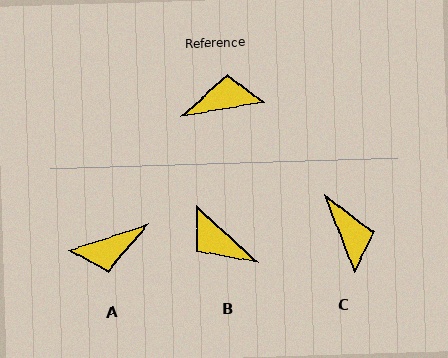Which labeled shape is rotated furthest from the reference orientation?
A, about 172 degrees away.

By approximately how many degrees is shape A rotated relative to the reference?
Approximately 172 degrees clockwise.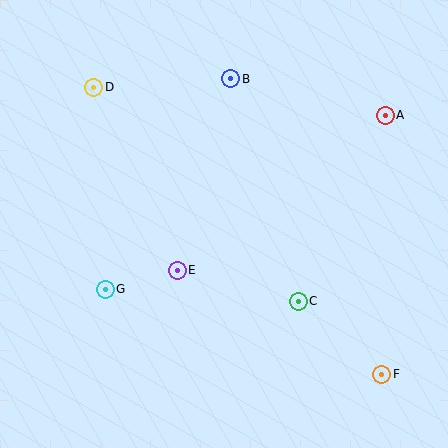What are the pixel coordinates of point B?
Point B is at (231, 79).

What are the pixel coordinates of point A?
Point A is at (385, 115).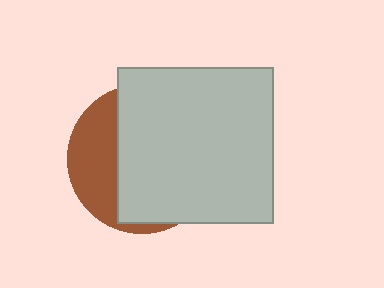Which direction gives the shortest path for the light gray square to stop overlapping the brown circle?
Moving right gives the shortest separation.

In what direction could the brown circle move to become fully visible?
The brown circle could move left. That would shift it out from behind the light gray square entirely.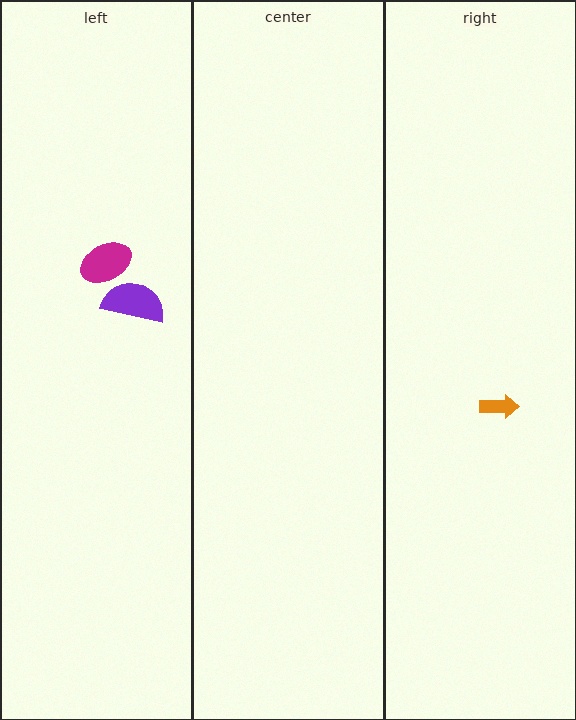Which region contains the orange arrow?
The right region.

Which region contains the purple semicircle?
The left region.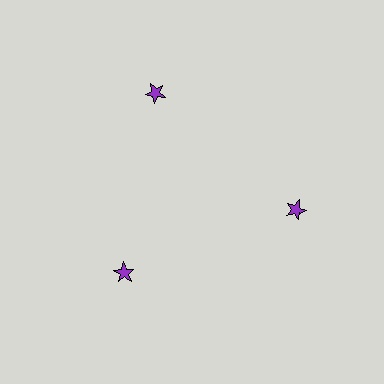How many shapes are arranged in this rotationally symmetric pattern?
There are 3 shapes, arranged in 3 groups of 1.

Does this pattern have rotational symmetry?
Yes, this pattern has 3-fold rotational symmetry. It looks the same after rotating 120 degrees around the center.